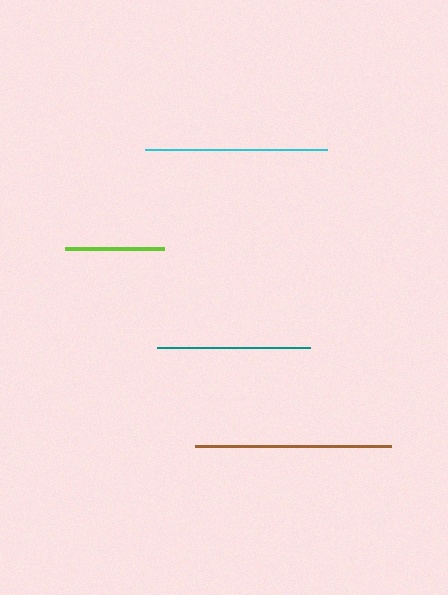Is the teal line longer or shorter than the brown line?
The brown line is longer than the teal line.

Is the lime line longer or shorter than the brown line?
The brown line is longer than the lime line.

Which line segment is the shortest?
The lime line is the shortest at approximately 98 pixels.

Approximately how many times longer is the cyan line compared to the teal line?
The cyan line is approximately 1.2 times the length of the teal line.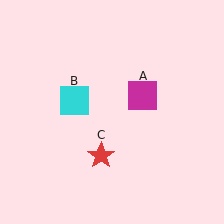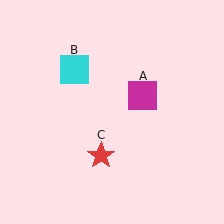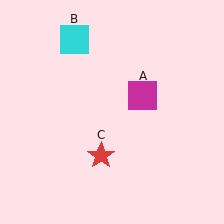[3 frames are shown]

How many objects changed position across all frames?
1 object changed position: cyan square (object B).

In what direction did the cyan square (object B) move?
The cyan square (object B) moved up.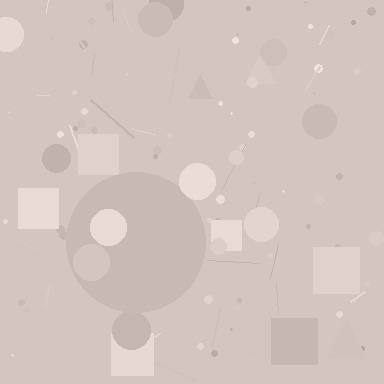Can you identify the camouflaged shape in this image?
The camouflaged shape is a circle.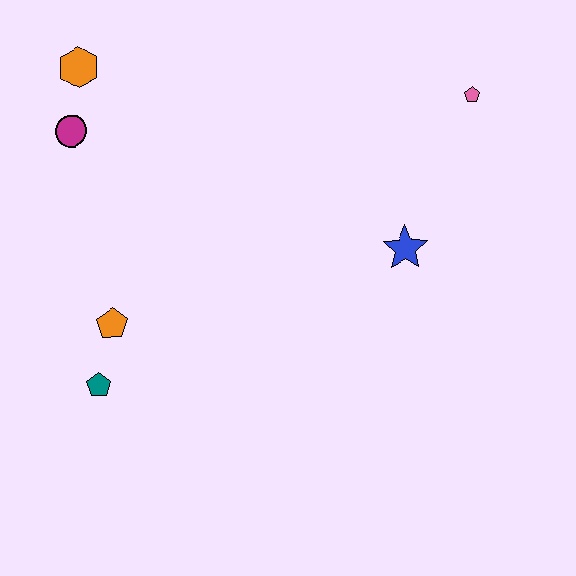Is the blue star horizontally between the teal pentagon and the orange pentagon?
No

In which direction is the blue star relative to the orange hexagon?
The blue star is to the right of the orange hexagon.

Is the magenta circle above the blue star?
Yes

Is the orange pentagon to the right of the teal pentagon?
Yes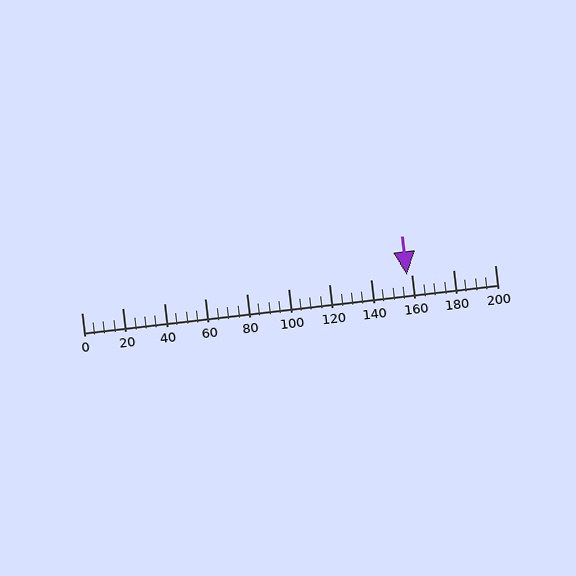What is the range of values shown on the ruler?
The ruler shows values from 0 to 200.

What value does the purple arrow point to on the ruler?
The purple arrow points to approximately 157.